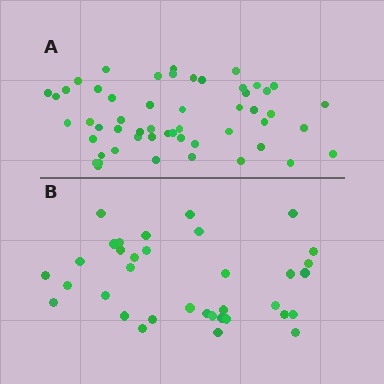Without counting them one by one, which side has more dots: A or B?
Region A (the top region) has more dots.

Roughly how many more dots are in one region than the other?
Region A has approximately 20 more dots than region B.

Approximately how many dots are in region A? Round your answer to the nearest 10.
About 50 dots. (The exact count is 53, which rounds to 50.)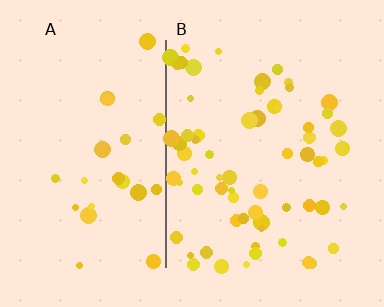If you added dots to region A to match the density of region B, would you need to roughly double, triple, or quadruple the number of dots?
Approximately triple.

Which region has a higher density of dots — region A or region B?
B (the right).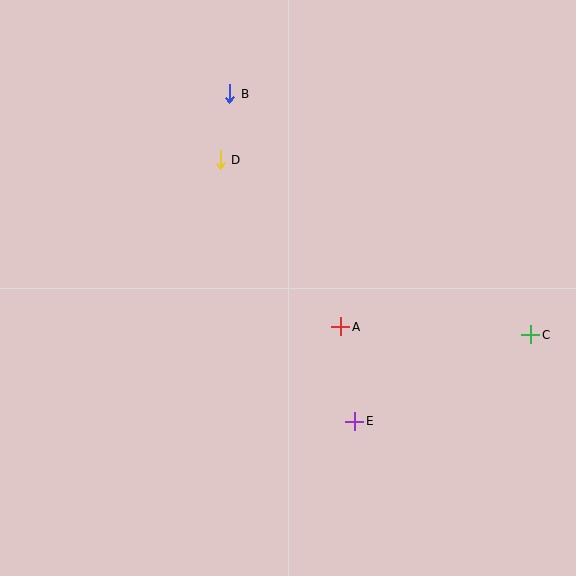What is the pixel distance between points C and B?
The distance between C and B is 386 pixels.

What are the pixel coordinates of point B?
Point B is at (230, 94).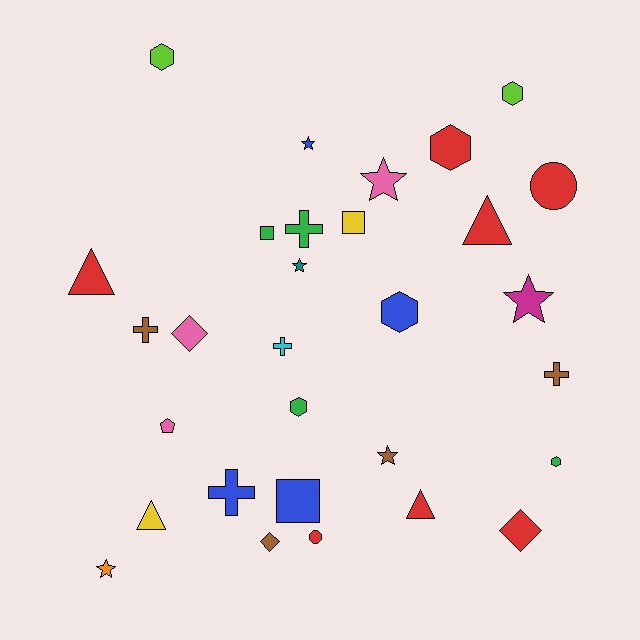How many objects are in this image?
There are 30 objects.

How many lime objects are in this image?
There are 2 lime objects.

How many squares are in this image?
There are 3 squares.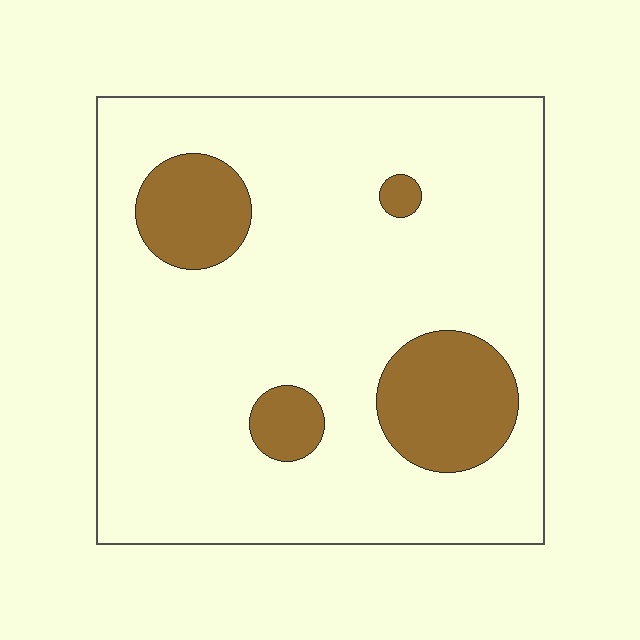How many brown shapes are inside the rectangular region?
4.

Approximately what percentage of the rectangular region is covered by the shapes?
Approximately 15%.